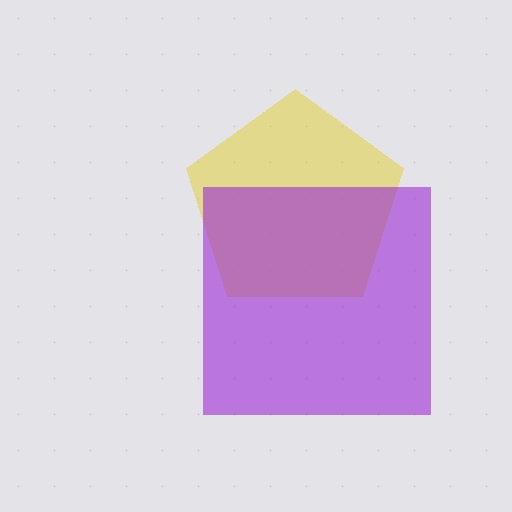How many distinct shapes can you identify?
There are 2 distinct shapes: a yellow pentagon, a purple square.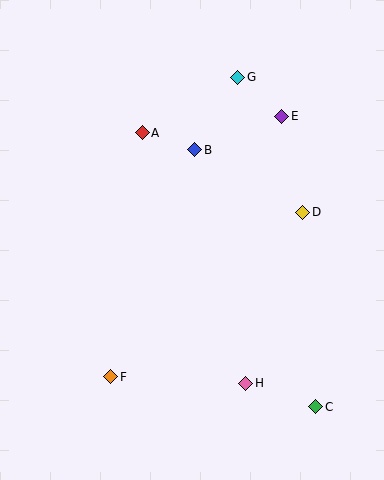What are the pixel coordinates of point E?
Point E is at (282, 116).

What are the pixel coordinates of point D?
Point D is at (303, 212).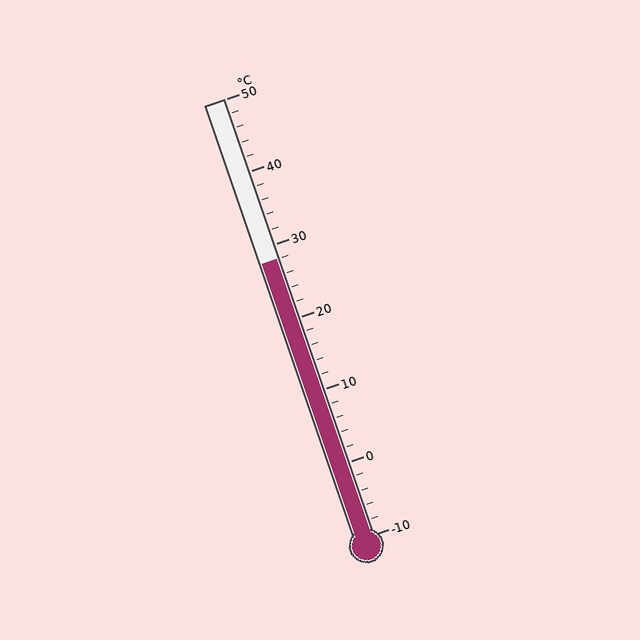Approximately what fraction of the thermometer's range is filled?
The thermometer is filled to approximately 65% of its range.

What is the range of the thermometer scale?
The thermometer scale ranges from -10°C to 50°C.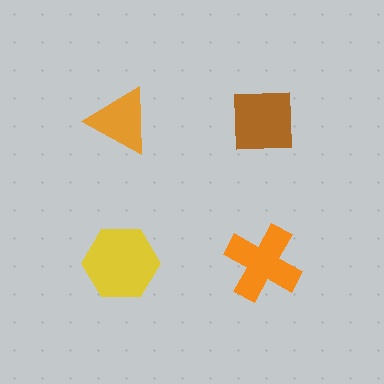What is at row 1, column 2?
A brown square.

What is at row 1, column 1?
An orange triangle.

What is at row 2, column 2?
An orange cross.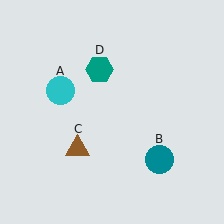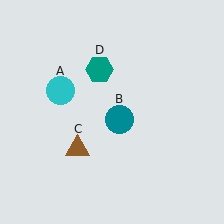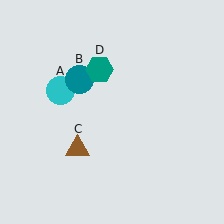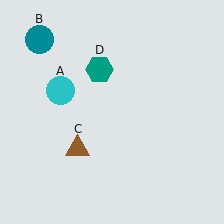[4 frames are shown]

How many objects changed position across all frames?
1 object changed position: teal circle (object B).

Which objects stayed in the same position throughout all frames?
Cyan circle (object A) and brown triangle (object C) and teal hexagon (object D) remained stationary.